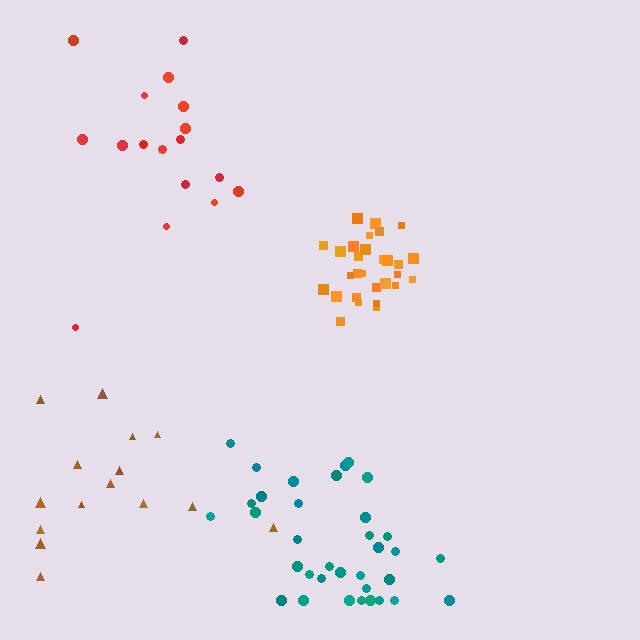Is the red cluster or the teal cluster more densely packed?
Teal.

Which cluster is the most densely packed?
Orange.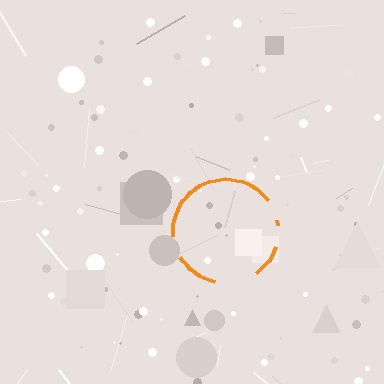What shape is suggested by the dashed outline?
The dashed outline suggests a circle.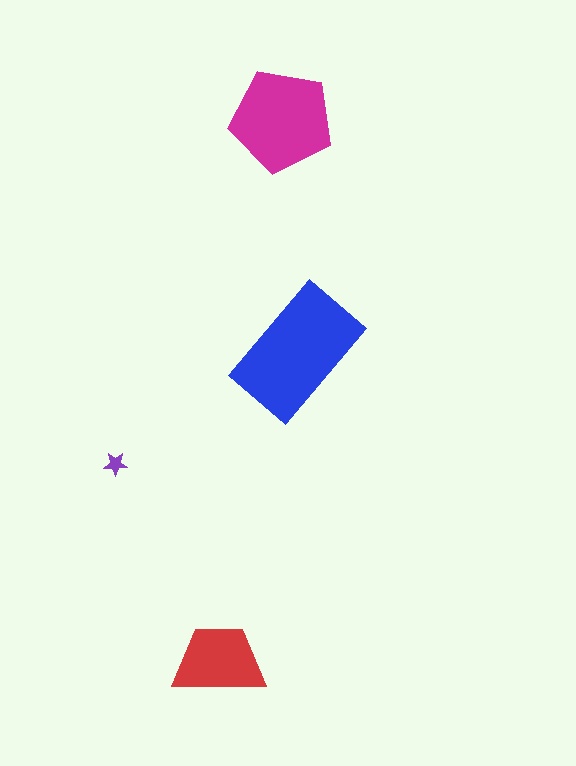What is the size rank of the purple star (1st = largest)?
4th.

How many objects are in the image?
There are 4 objects in the image.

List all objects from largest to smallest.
The blue rectangle, the magenta pentagon, the red trapezoid, the purple star.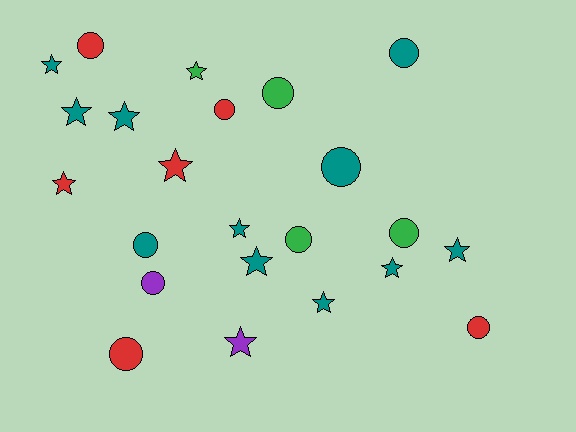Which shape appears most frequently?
Star, with 12 objects.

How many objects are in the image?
There are 23 objects.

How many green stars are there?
There is 1 green star.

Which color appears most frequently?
Teal, with 11 objects.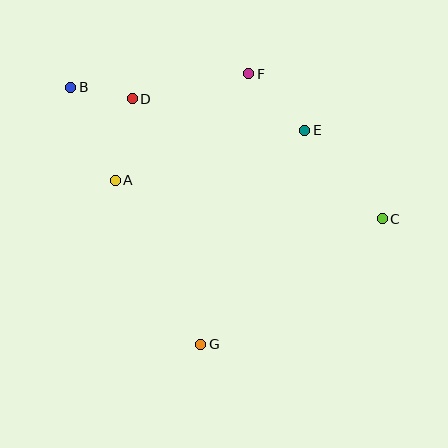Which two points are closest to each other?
Points B and D are closest to each other.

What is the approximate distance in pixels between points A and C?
The distance between A and C is approximately 270 pixels.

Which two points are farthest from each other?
Points B and C are farthest from each other.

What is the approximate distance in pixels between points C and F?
The distance between C and F is approximately 197 pixels.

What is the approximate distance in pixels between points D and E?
The distance between D and E is approximately 176 pixels.